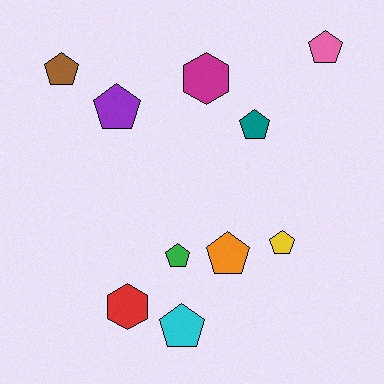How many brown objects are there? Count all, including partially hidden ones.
There is 1 brown object.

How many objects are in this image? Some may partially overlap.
There are 10 objects.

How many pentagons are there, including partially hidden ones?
There are 8 pentagons.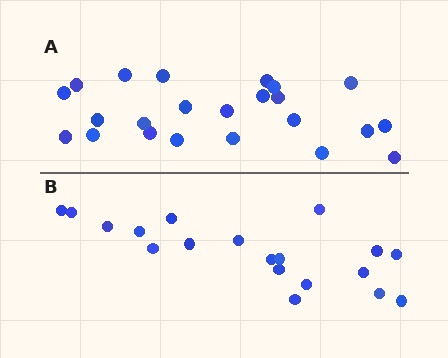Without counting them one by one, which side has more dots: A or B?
Region A (the top region) has more dots.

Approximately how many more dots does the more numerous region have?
Region A has about 4 more dots than region B.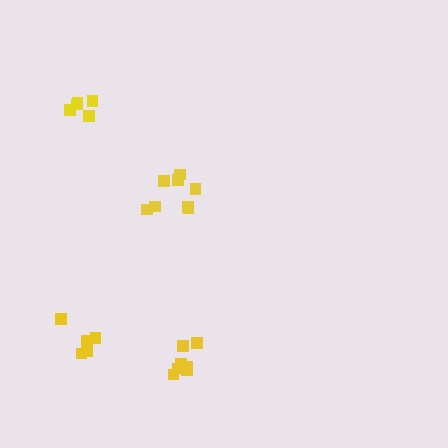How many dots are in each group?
Group 1: 5 dots, Group 2: 8 dots, Group 3: 5 dots, Group 4: 7 dots (25 total).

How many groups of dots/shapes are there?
There are 4 groups.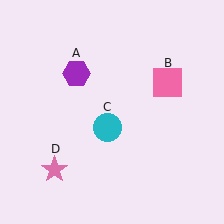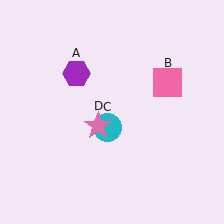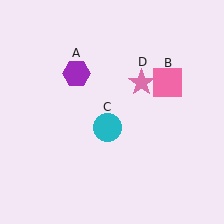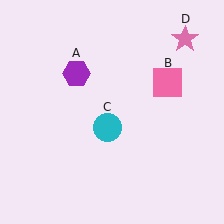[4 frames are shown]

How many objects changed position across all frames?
1 object changed position: pink star (object D).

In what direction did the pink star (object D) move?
The pink star (object D) moved up and to the right.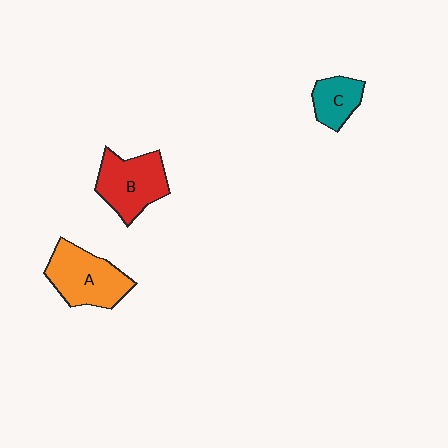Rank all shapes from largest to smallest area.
From largest to smallest: A (orange), B (red), C (teal).